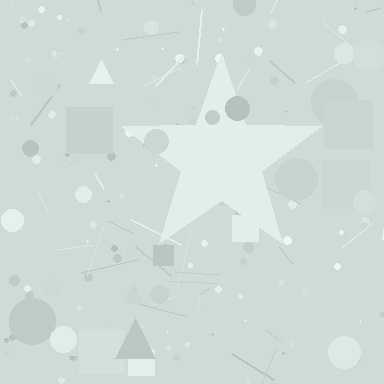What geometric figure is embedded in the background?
A star is embedded in the background.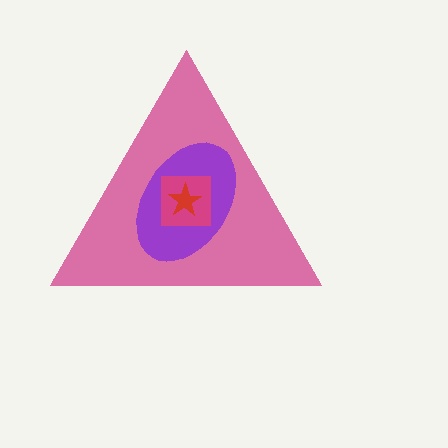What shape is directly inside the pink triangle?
The purple ellipse.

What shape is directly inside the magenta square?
The red star.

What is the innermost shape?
The red star.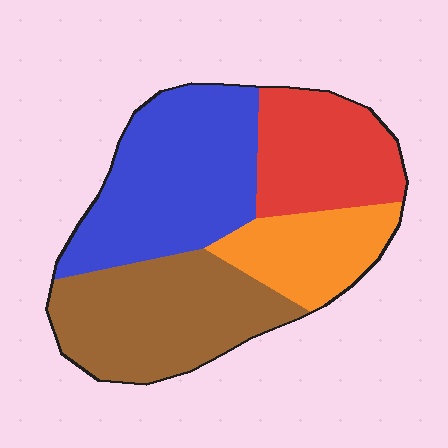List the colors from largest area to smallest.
From largest to smallest: blue, brown, red, orange.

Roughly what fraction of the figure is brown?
Brown takes up about one third (1/3) of the figure.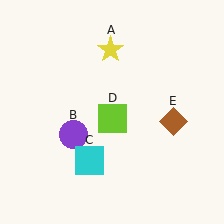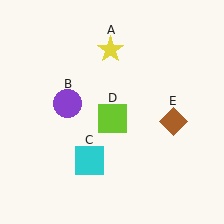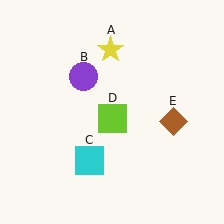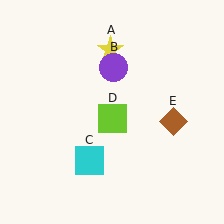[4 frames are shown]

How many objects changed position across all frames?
1 object changed position: purple circle (object B).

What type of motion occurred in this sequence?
The purple circle (object B) rotated clockwise around the center of the scene.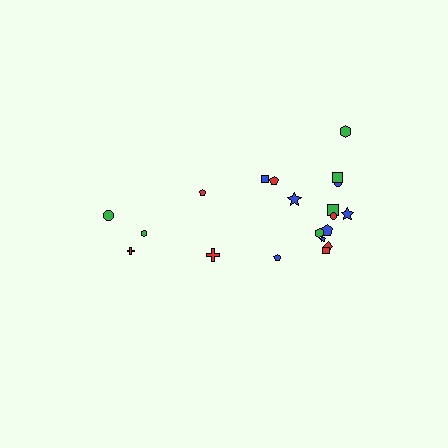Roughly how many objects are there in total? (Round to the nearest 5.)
Roughly 20 objects in total.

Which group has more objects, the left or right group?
The right group.